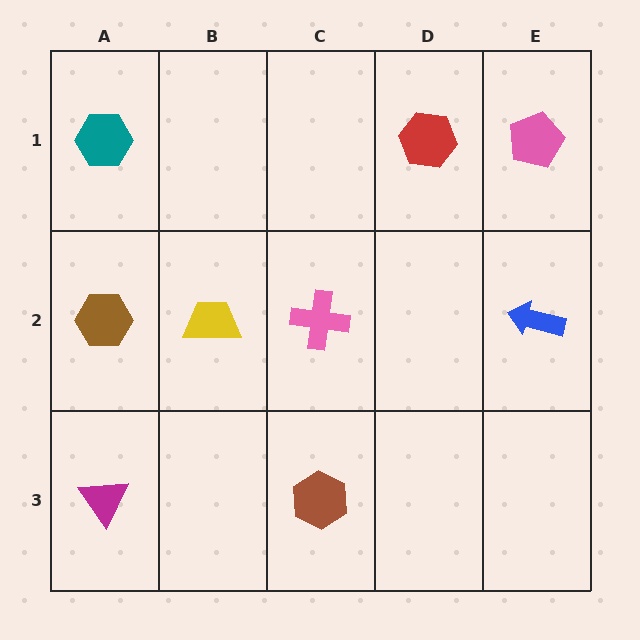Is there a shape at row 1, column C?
No, that cell is empty.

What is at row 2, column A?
A brown hexagon.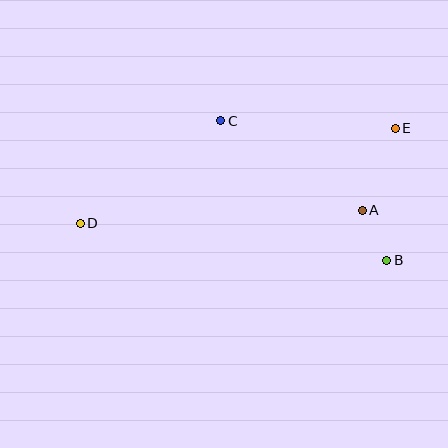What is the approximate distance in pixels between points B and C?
The distance between B and C is approximately 217 pixels.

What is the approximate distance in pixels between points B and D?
The distance between B and D is approximately 309 pixels.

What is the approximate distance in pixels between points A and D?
The distance between A and D is approximately 282 pixels.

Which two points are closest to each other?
Points A and B are closest to each other.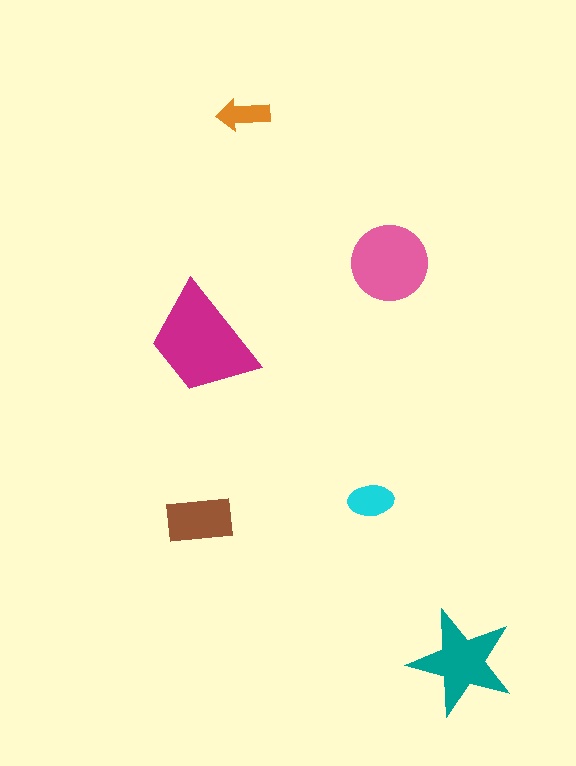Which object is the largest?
The magenta trapezoid.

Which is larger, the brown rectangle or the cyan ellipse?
The brown rectangle.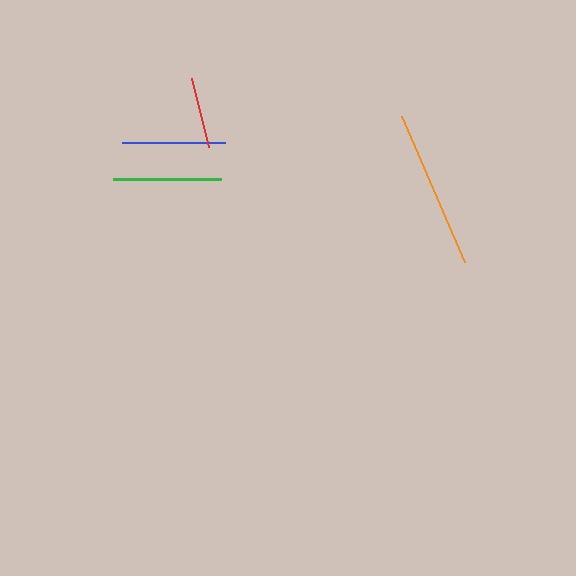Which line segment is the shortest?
The red line is the shortest at approximately 71 pixels.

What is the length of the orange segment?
The orange segment is approximately 159 pixels long.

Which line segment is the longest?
The orange line is the longest at approximately 159 pixels.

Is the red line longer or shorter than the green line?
The green line is longer than the red line.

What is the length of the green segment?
The green segment is approximately 108 pixels long.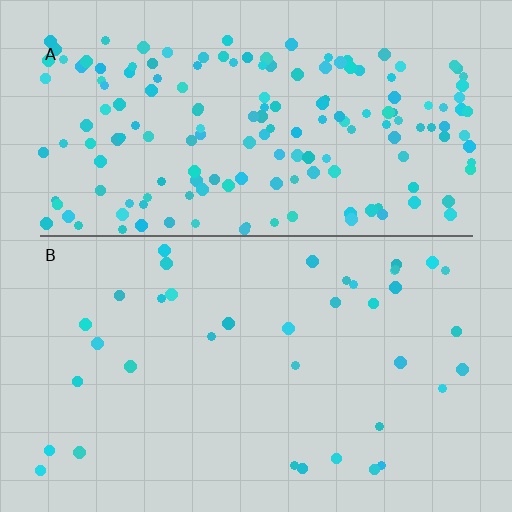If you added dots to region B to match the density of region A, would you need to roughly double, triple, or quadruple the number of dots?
Approximately quadruple.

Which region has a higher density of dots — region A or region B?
A (the top).